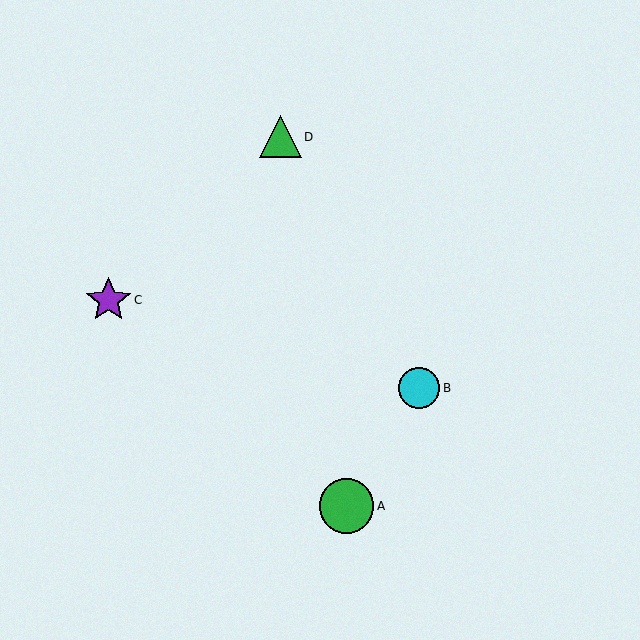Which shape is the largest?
The green circle (labeled A) is the largest.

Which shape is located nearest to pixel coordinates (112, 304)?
The purple star (labeled C) at (109, 300) is nearest to that location.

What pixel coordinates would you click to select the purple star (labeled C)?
Click at (109, 300) to select the purple star C.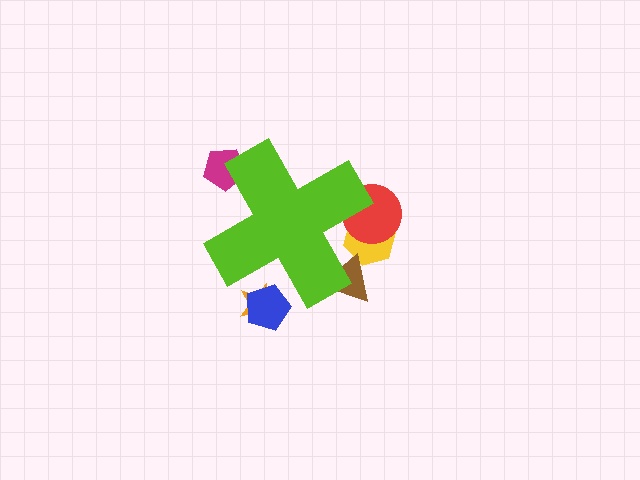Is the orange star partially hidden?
Yes, the orange star is partially hidden behind the lime cross.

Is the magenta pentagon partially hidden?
Yes, the magenta pentagon is partially hidden behind the lime cross.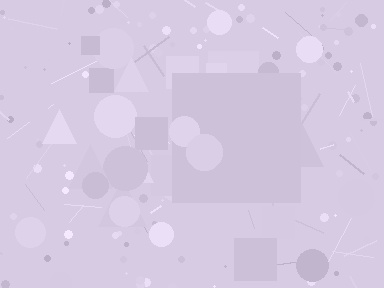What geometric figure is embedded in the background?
A square is embedded in the background.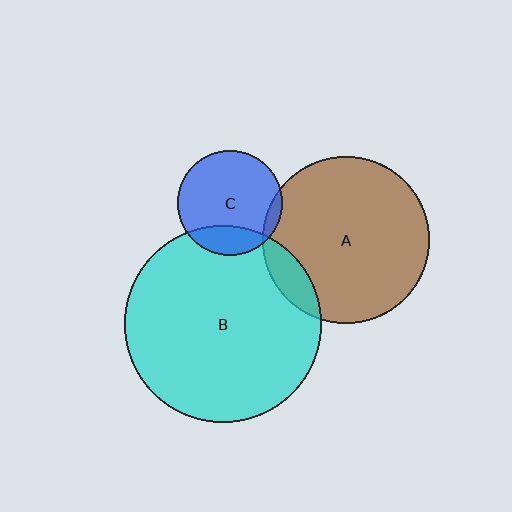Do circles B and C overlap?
Yes.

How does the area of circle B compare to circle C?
Approximately 3.5 times.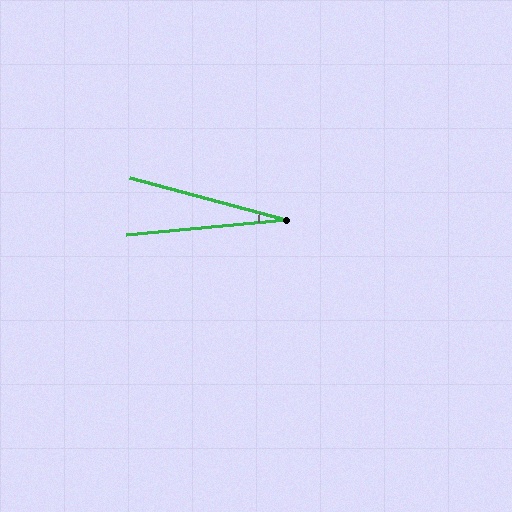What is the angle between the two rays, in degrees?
Approximately 20 degrees.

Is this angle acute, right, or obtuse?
It is acute.